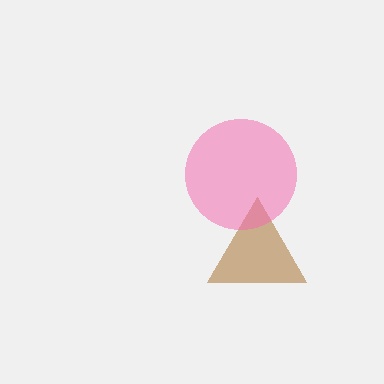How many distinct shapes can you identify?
There are 2 distinct shapes: a brown triangle, a pink circle.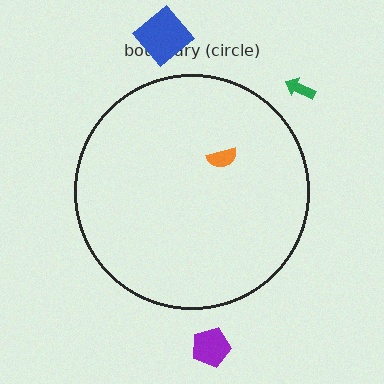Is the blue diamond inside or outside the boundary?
Outside.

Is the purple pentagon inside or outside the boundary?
Outside.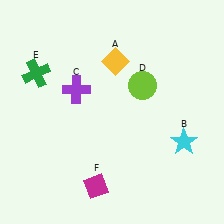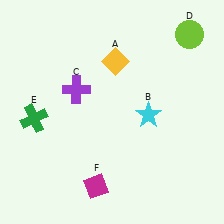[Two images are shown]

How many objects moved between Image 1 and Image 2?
3 objects moved between the two images.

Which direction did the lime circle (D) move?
The lime circle (D) moved up.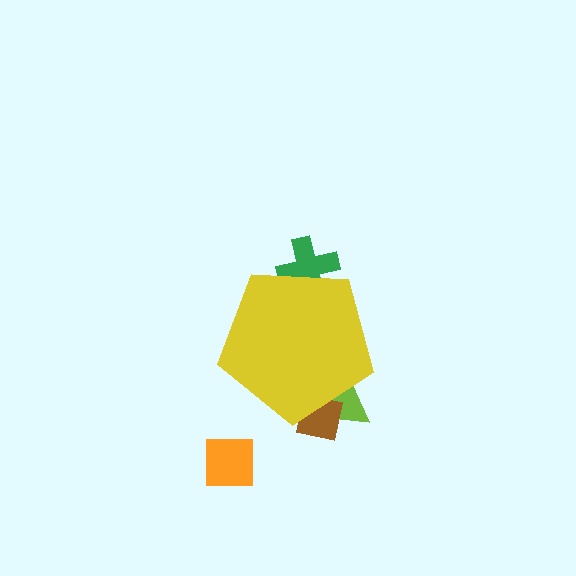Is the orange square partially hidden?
No, the orange square is fully visible.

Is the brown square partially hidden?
Yes, the brown square is partially hidden behind the yellow pentagon.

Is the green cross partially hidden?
Yes, the green cross is partially hidden behind the yellow pentagon.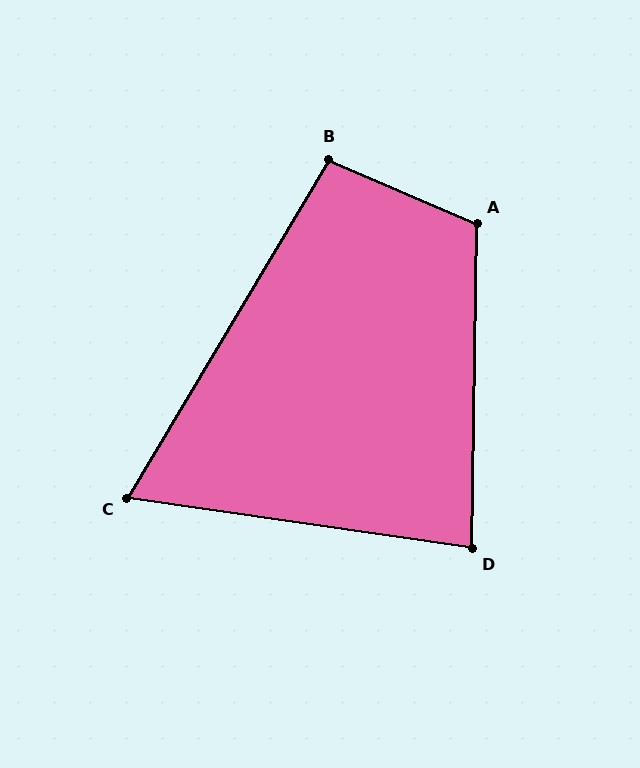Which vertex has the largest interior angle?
A, at approximately 113 degrees.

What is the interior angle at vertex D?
Approximately 83 degrees (acute).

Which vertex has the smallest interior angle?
C, at approximately 67 degrees.